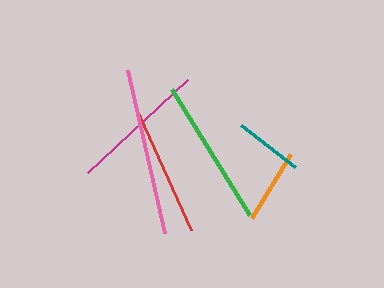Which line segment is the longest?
The pink line is the longest at approximately 168 pixels.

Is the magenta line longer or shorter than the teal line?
The magenta line is longer than the teal line.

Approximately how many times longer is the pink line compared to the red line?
The pink line is approximately 1.2 times the length of the red line.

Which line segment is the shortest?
The teal line is the shortest at approximately 69 pixels.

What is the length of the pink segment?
The pink segment is approximately 168 pixels long.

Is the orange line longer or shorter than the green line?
The green line is longer than the orange line.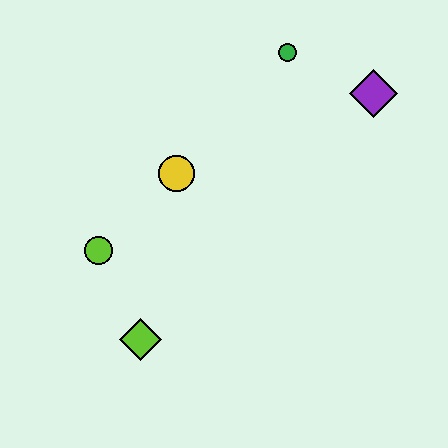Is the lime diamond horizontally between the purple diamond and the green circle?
No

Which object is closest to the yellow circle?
The lime circle is closest to the yellow circle.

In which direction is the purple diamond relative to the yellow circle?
The purple diamond is to the right of the yellow circle.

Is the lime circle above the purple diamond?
No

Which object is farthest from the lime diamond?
The purple diamond is farthest from the lime diamond.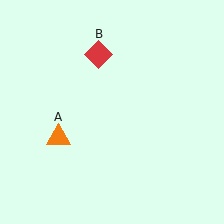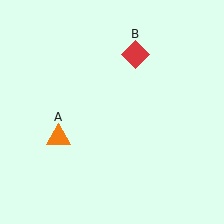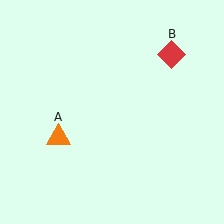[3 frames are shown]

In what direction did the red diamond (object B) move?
The red diamond (object B) moved right.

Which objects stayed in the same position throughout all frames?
Orange triangle (object A) remained stationary.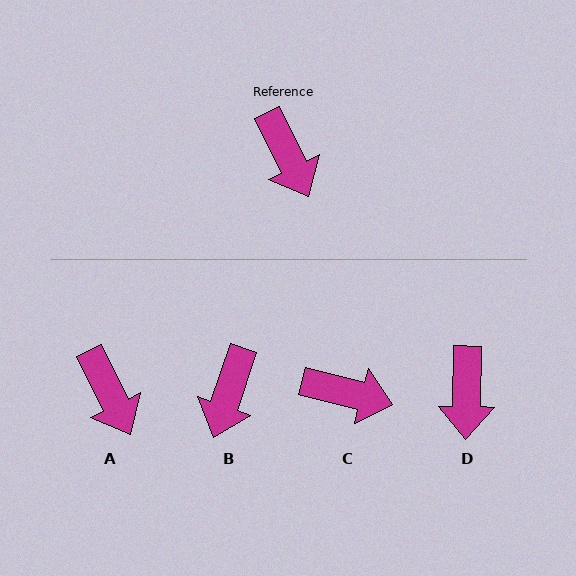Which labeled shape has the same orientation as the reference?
A.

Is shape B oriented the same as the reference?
No, it is off by about 45 degrees.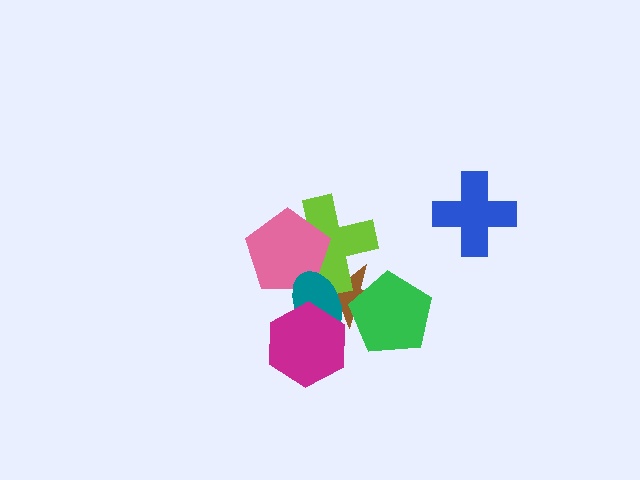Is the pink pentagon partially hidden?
Yes, it is partially covered by another shape.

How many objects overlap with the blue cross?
0 objects overlap with the blue cross.